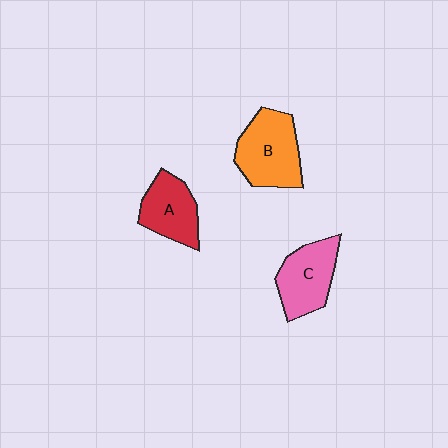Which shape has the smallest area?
Shape A (red).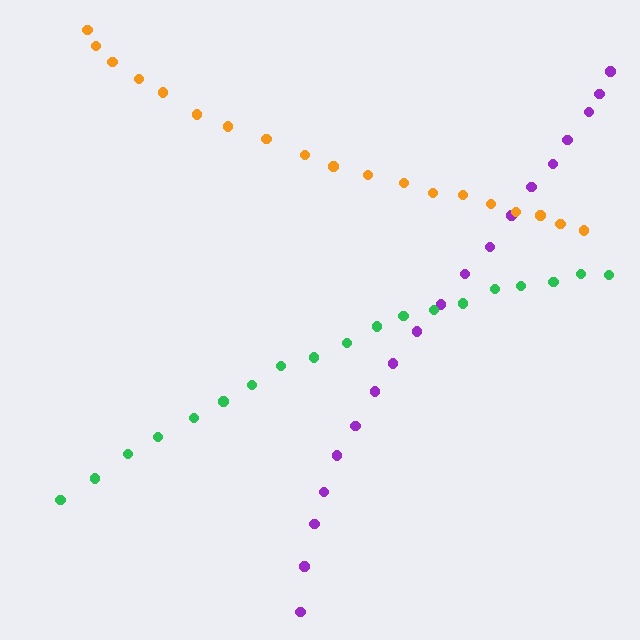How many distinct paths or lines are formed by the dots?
There are 3 distinct paths.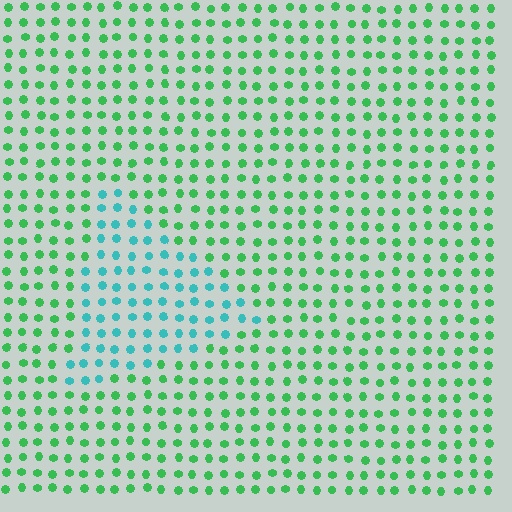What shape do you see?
I see a triangle.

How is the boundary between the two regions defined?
The boundary is defined purely by a slight shift in hue (about 47 degrees). Spacing, size, and orientation are identical on both sides.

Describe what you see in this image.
The image is filled with small green elements in a uniform arrangement. A triangle-shaped region is visible where the elements are tinted to a slightly different hue, forming a subtle color boundary.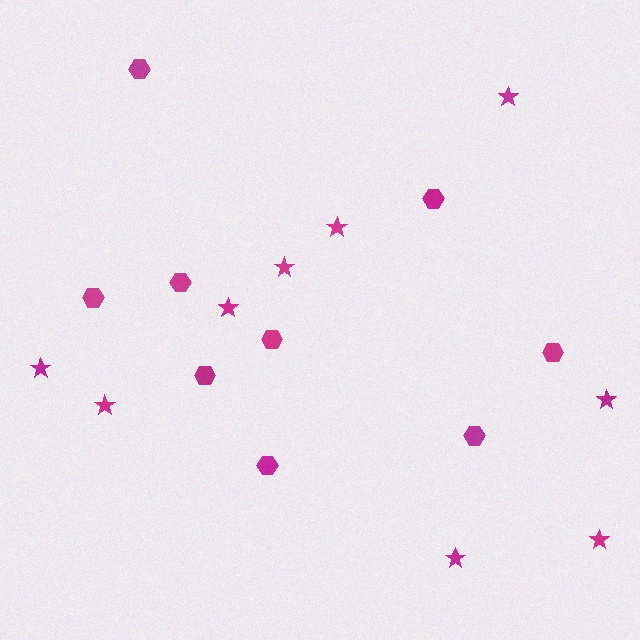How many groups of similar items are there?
There are 2 groups: one group of hexagons (9) and one group of stars (9).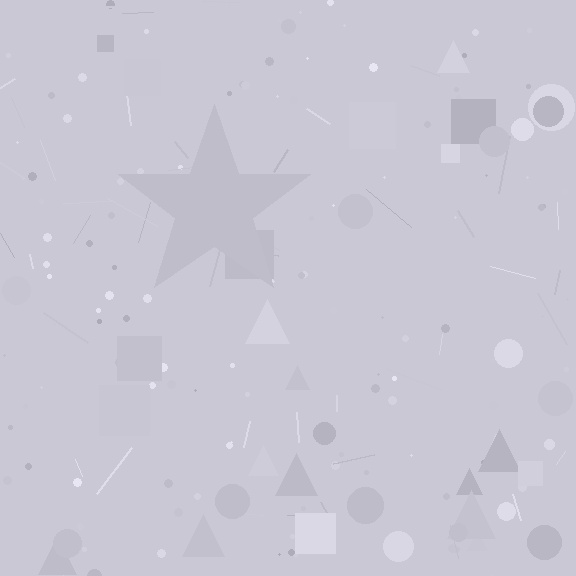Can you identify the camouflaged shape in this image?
The camouflaged shape is a star.